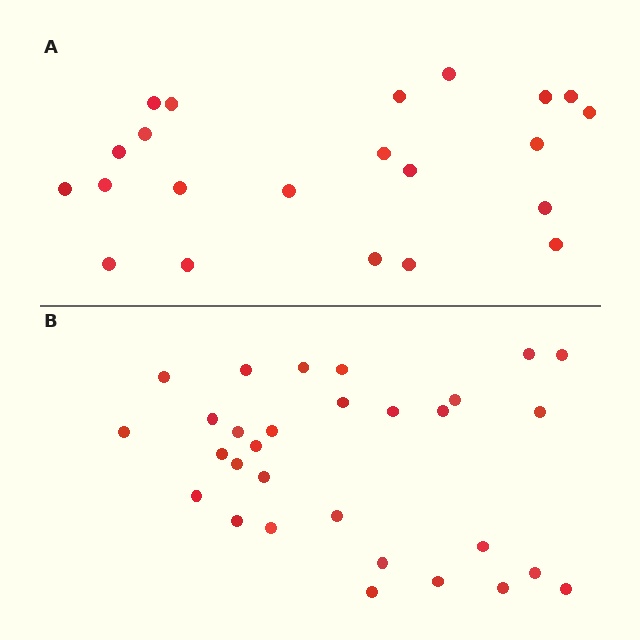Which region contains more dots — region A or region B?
Region B (the bottom region) has more dots.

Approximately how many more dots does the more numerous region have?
Region B has roughly 8 or so more dots than region A.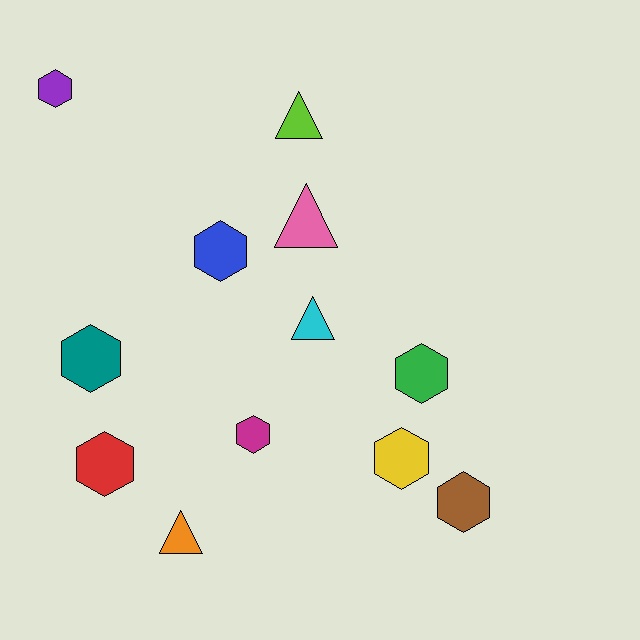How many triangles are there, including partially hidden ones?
There are 4 triangles.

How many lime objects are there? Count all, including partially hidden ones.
There is 1 lime object.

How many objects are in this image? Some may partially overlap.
There are 12 objects.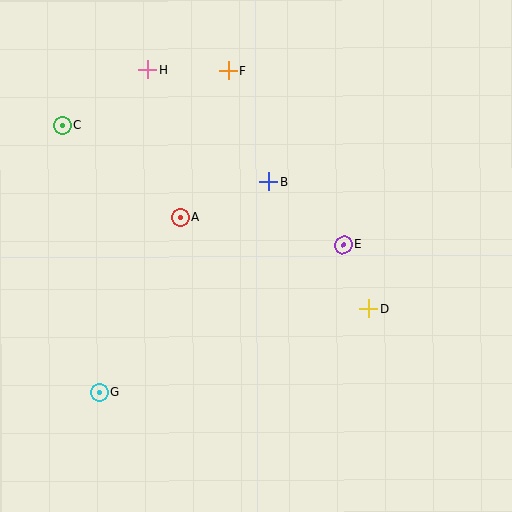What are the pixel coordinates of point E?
Point E is at (343, 245).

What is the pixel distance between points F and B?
The distance between F and B is 118 pixels.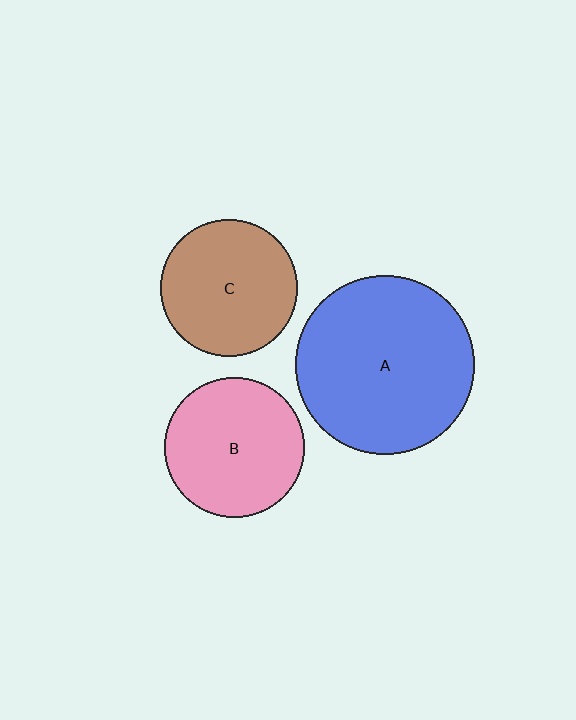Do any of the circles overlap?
No, none of the circles overlap.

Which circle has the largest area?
Circle A (blue).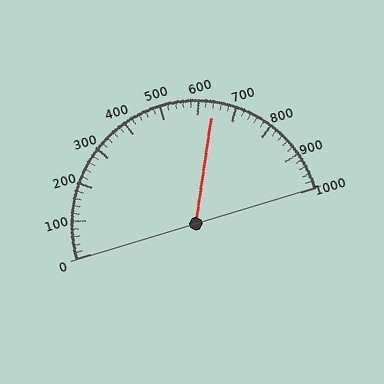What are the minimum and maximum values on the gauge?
The gauge ranges from 0 to 1000.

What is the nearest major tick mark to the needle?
The nearest major tick mark is 600.